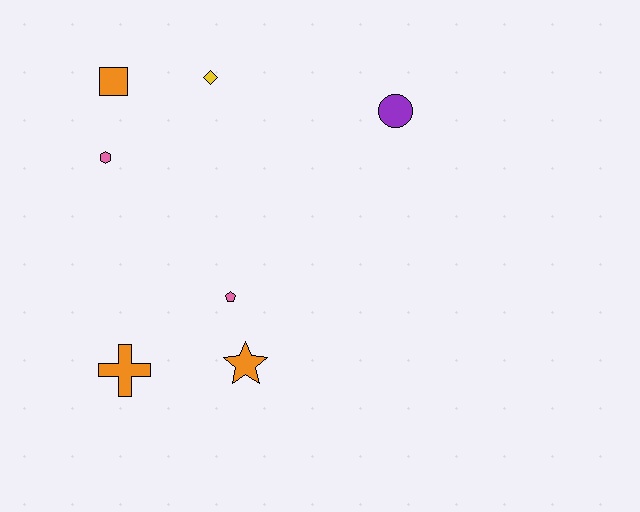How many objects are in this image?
There are 7 objects.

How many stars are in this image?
There is 1 star.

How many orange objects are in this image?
There are 3 orange objects.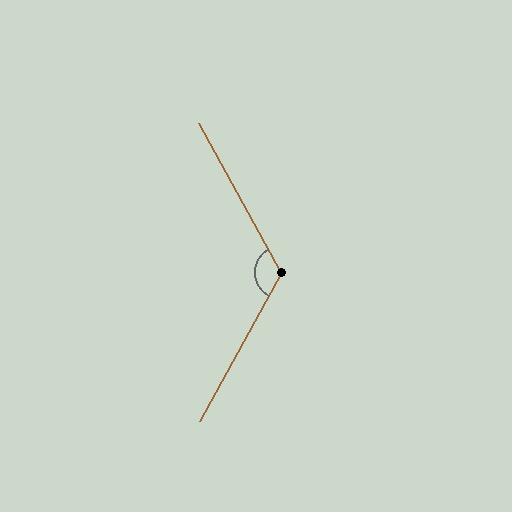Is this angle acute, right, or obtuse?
It is obtuse.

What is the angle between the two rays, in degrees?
Approximately 122 degrees.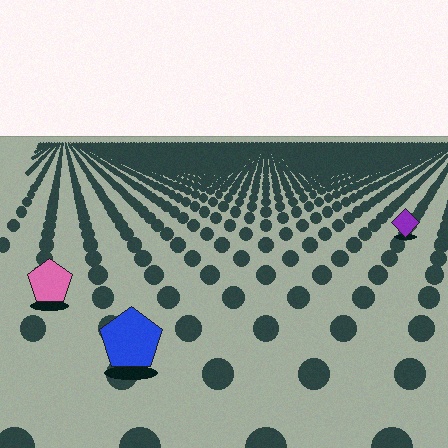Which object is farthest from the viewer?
The purple diamond is farthest from the viewer. It appears smaller and the ground texture around it is denser.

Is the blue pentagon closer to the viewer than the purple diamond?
Yes. The blue pentagon is closer — you can tell from the texture gradient: the ground texture is coarser near it.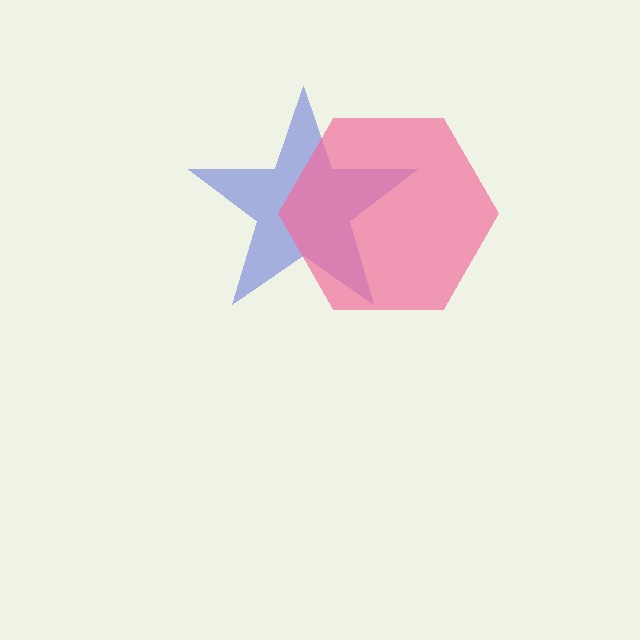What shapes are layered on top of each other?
The layered shapes are: a blue star, a pink hexagon.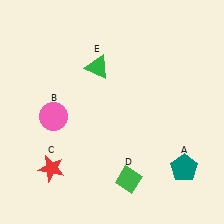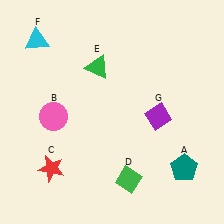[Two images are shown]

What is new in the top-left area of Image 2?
A cyan triangle (F) was added in the top-left area of Image 2.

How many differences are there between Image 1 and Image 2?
There are 2 differences between the two images.